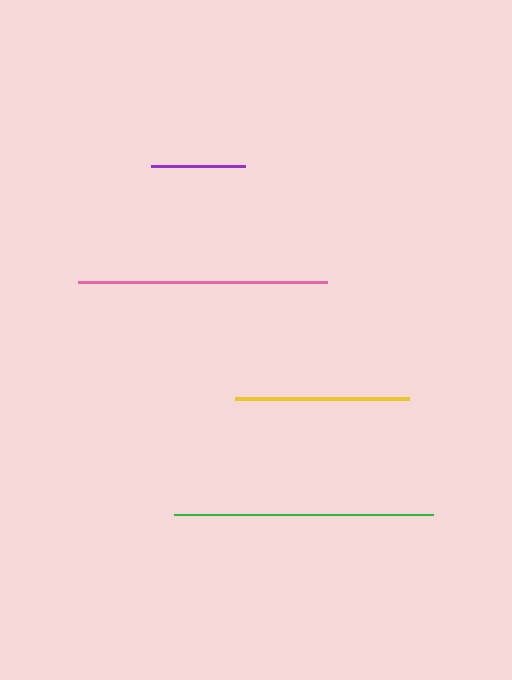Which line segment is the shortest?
The purple line is the shortest at approximately 94 pixels.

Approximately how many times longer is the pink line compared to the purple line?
The pink line is approximately 2.6 times the length of the purple line.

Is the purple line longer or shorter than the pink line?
The pink line is longer than the purple line.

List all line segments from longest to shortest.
From longest to shortest: green, pink, yellow, purple.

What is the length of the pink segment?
The pink segment is approximately 249 pixels long.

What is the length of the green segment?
The green segment is approximately 259 pixels long.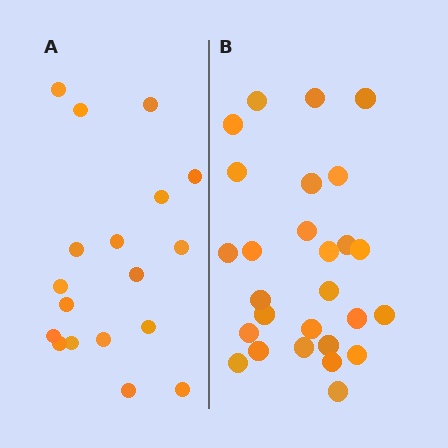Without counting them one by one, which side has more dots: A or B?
Region B (the right region) has more dots.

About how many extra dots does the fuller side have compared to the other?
Region B has roughly 8 or so more dots than region A.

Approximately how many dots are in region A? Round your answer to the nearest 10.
About 20 dots. (The exact count is 18, which rounds to 20.)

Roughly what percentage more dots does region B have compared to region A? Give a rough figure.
About 50% more.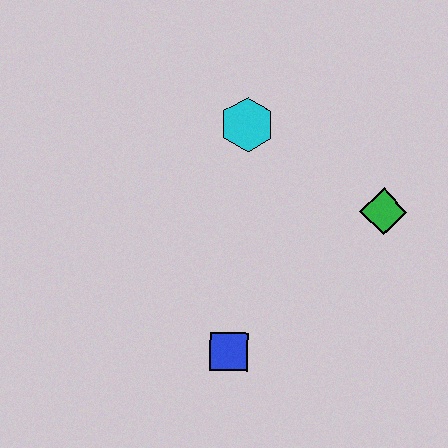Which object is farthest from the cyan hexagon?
The blue square is farthest from the cyan hexagon.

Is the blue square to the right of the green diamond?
No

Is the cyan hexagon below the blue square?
No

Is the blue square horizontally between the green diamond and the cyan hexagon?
No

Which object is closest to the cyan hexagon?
The green diamond is closest to the cyan hexagon.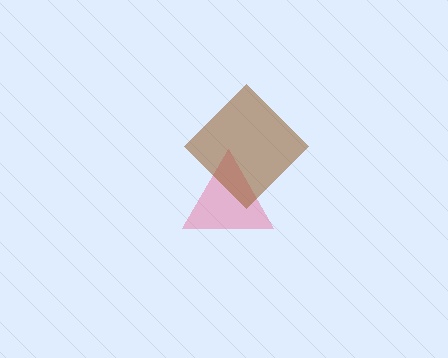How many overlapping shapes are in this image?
There are 2 overlapping shapes in the image.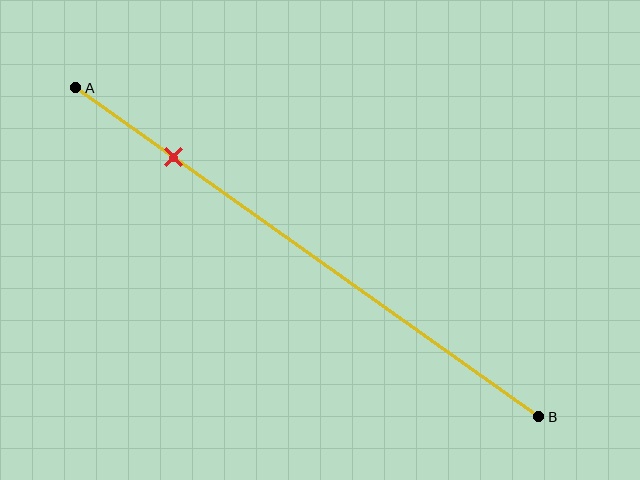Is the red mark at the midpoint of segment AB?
No, the mark is at about 20% from A, not at the 50% midpoint.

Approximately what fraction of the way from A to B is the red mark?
The red mark is approximately 20% of the way from A to B.